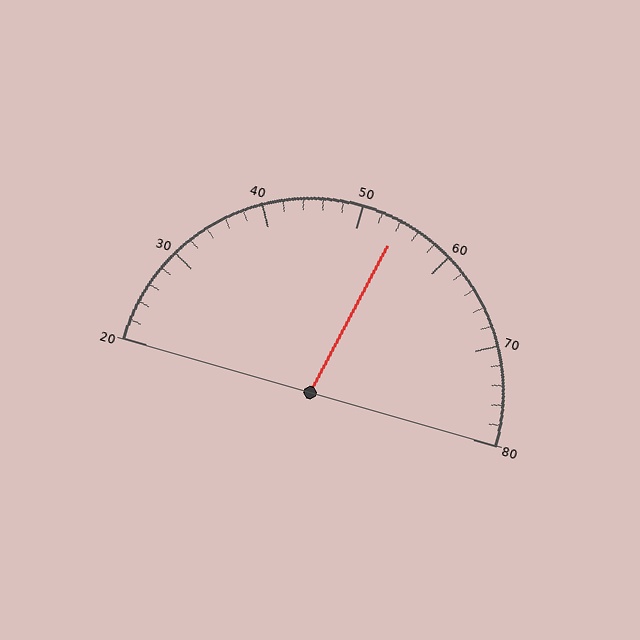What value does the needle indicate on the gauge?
The needle indicates approximately 54.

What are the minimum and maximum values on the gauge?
The gauge ranges from 20 to 80.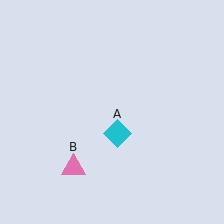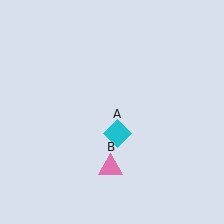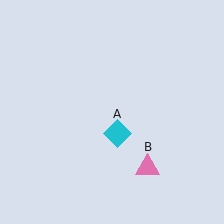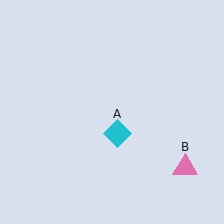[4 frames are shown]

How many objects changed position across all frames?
1 object changed position: pink triangle (object B).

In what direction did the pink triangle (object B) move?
The pink triangle (object B) moved right.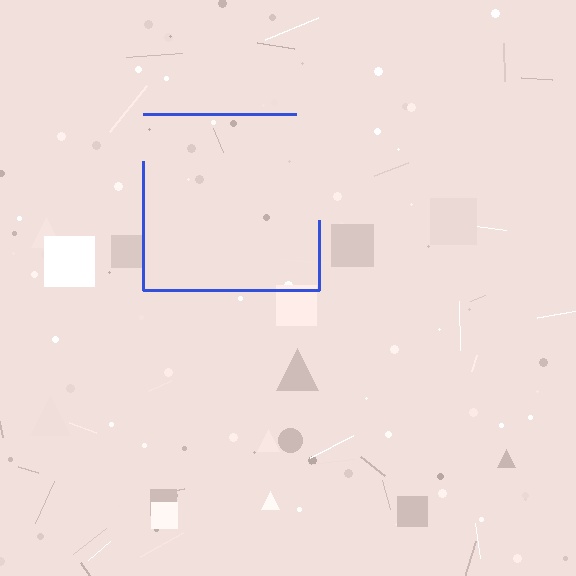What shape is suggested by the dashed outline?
The dashed outline suggests a square.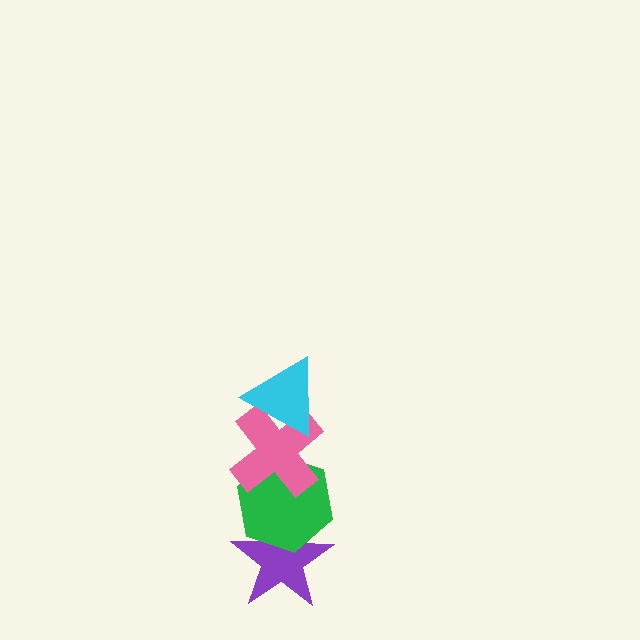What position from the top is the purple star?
The purple star is 4th from the top.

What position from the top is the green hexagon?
The green hexagon is 3rd from the top.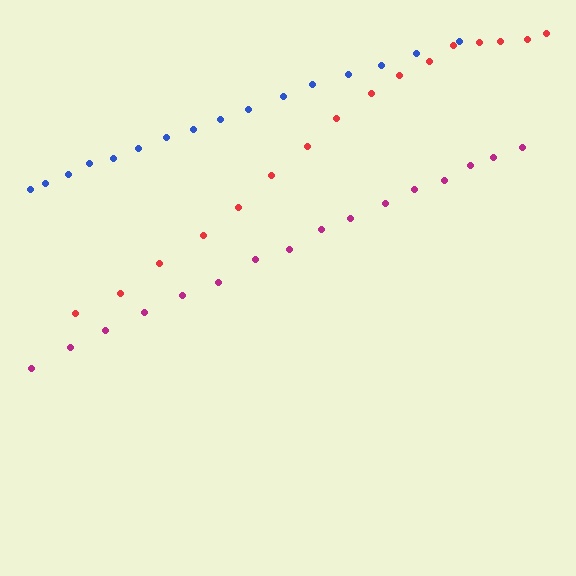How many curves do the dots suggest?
There are 3 distinct paths.